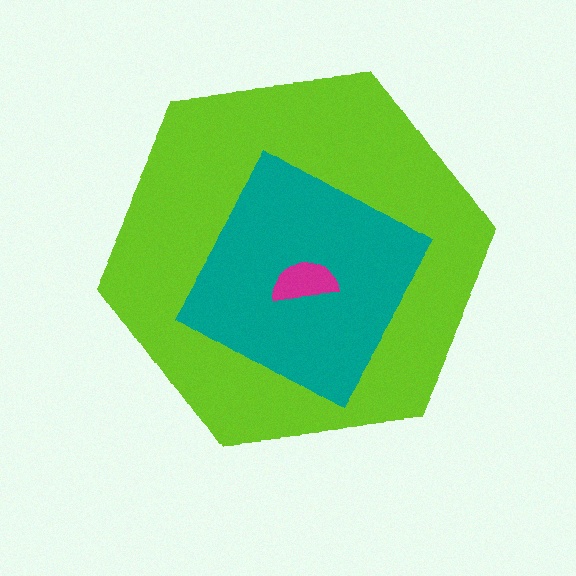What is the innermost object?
The magenta semicircle.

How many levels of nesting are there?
3.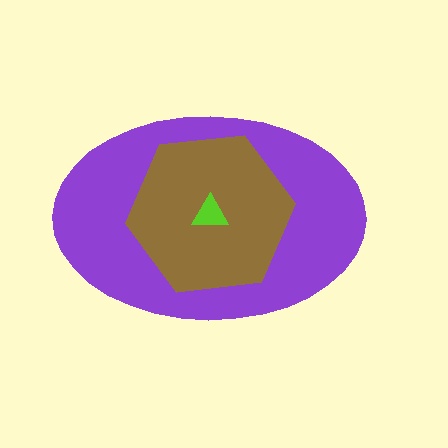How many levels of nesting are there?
3.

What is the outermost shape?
The purple ellipse.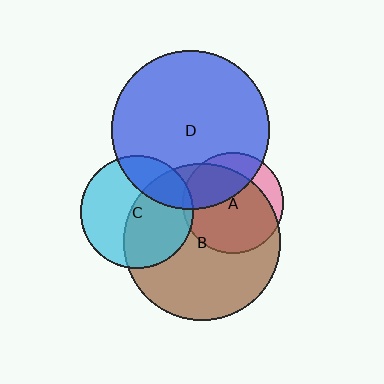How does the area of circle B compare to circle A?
Approximately 2.4 times.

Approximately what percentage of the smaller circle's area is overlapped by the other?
Approximately 20%.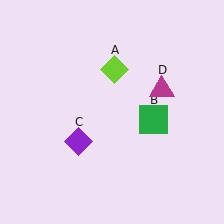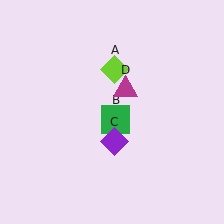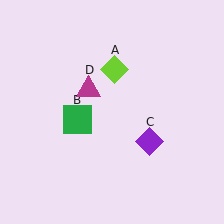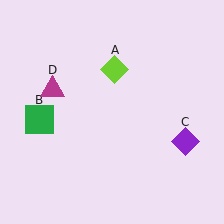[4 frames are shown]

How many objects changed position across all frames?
3 objects changed position: green square (object B), purple diamond (object C), magenta triangle (object D).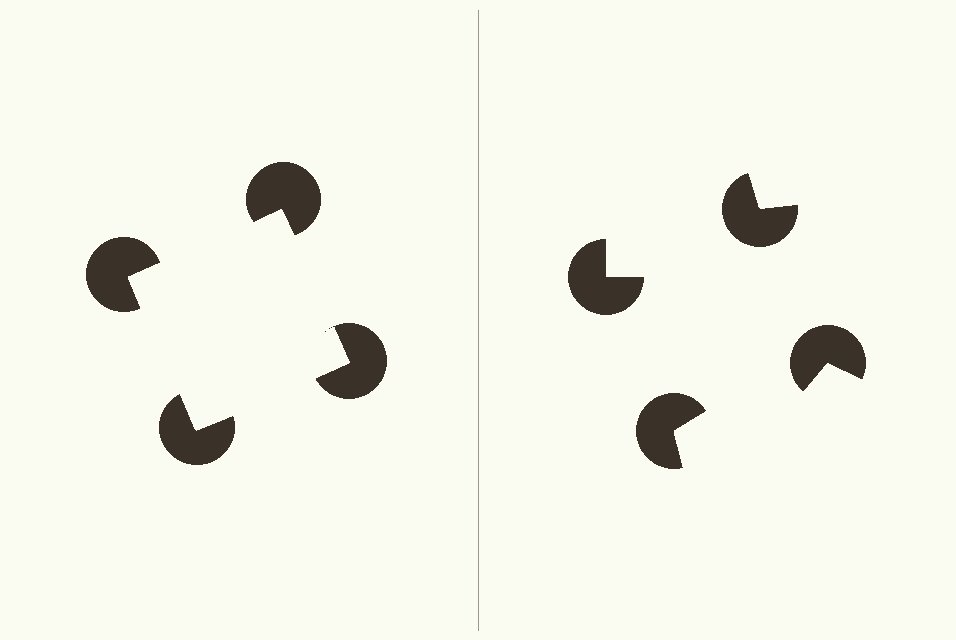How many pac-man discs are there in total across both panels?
8 — 4 on each side.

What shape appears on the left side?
An illusory square.